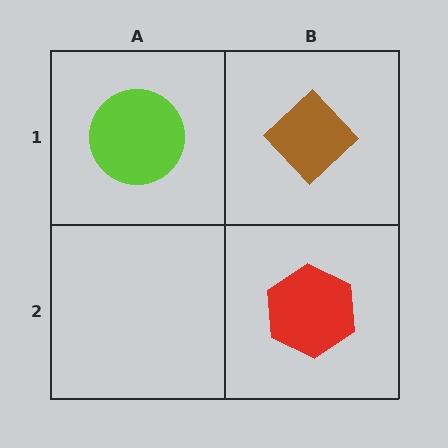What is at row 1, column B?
A brown diamond.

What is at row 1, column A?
A lime circle.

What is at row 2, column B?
A red hexagon.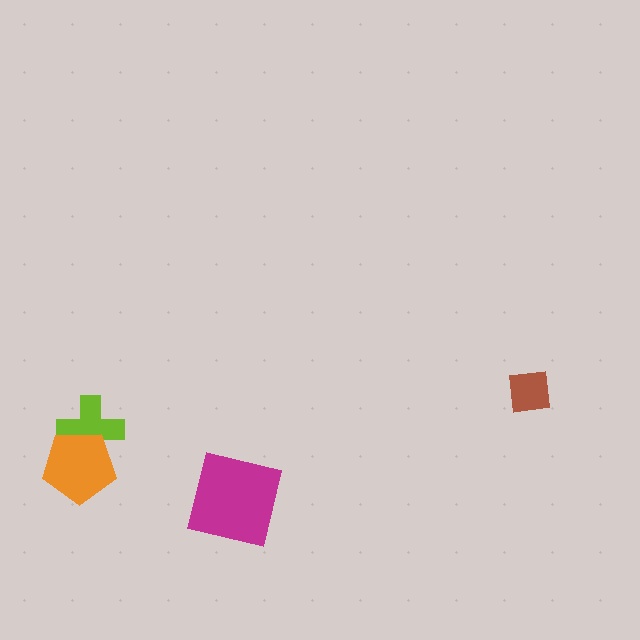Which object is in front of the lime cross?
The orange pentagon is in front of the lime cross.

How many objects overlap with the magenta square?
0 objects overlap with the magenta square.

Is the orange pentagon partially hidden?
No, no other shape covers it.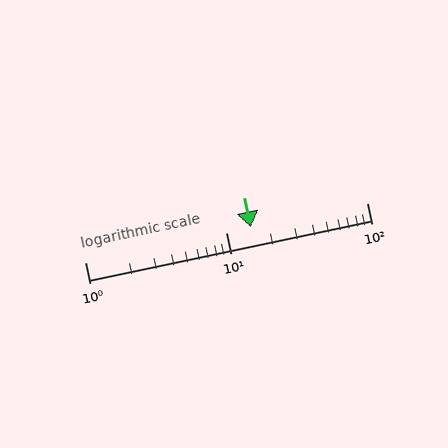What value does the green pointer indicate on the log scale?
The pointer indicates approximately 15.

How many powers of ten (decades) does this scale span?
The scale spans 2 decades, from 1 to 100.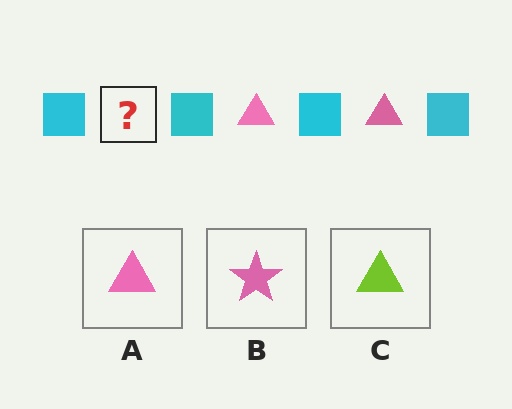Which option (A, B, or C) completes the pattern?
A.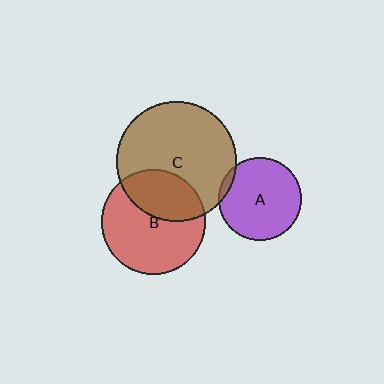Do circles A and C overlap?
Yes.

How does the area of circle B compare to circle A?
Approximately 1.6 times.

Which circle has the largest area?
Circle C (brown).